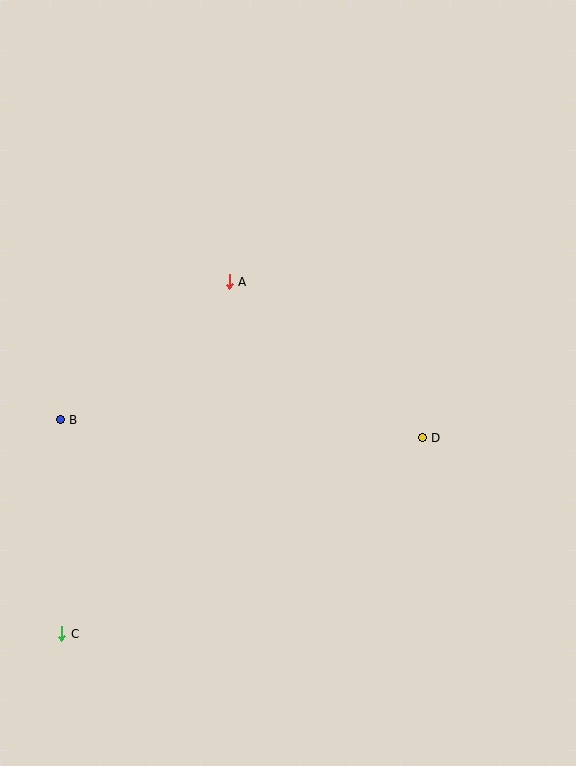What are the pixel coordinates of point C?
Point C is at (62, 634).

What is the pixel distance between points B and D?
The distance between B and D is 362 pixels.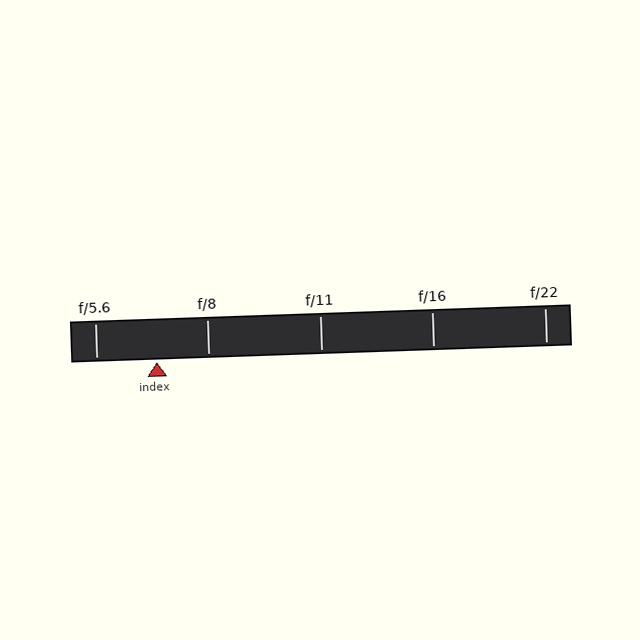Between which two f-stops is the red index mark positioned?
The index mark is between f/5.6 and f/8.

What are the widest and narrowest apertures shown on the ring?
The widest aperture shown is f/5.6 and the narrowest is f/22.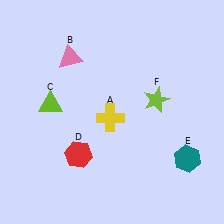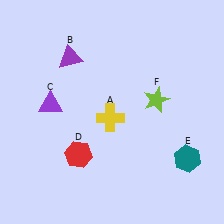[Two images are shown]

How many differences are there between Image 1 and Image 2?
There are 2 differences between the two images.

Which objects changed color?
B changed from pink to purple. C changed from lime to purple.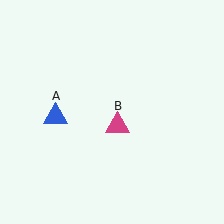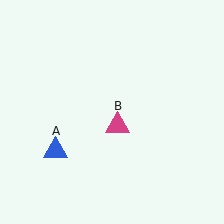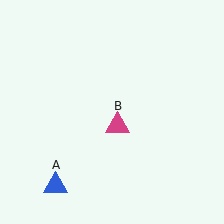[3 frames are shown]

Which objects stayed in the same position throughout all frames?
Magenta triangle (object B) remained stationary.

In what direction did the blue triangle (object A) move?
The blue triangle (object A) moved down.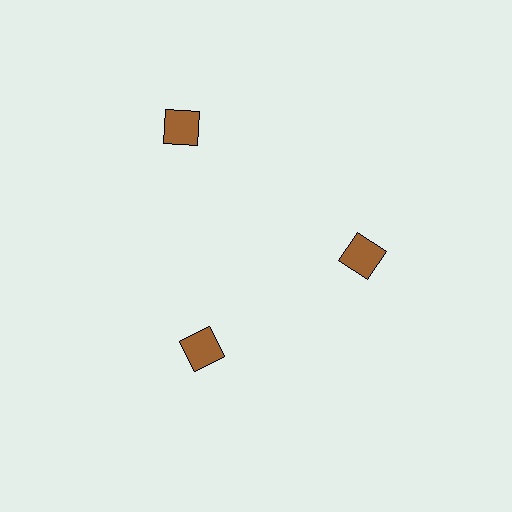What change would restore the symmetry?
The symmetry would be restored by moving it inward, back onto the ring so that all 3 squares sit at equal angles and equal distance from the center.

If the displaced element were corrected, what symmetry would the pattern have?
It would have 3-fold rotational symmetry — the pattern would map onto itself every 120 degrees.